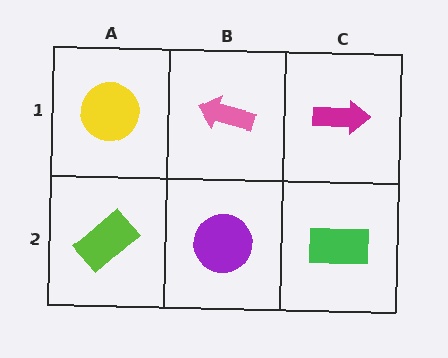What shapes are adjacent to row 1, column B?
A purple circle (row 2, column B), a yellow circle (row 1, column A), a magenta arrow (row 1, column C).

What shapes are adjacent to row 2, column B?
A pink arrow (row 1, column B), a lime rectangle (row 2, column A), a green rectangle (row 2, column C).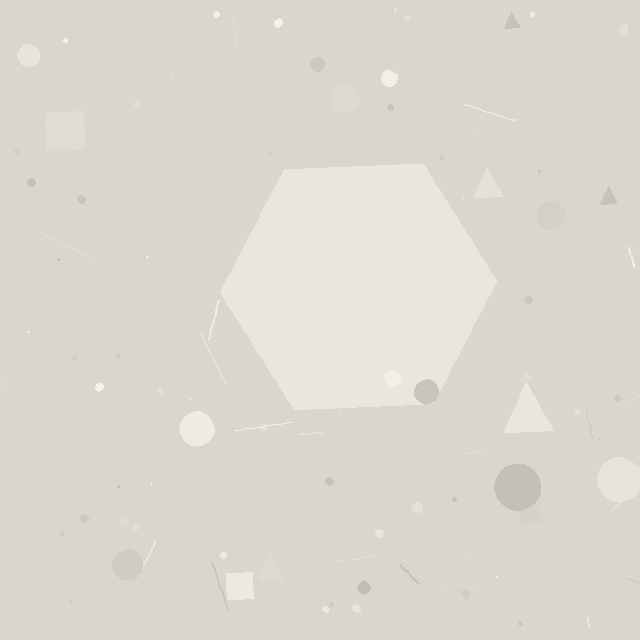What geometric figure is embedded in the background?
A hexagon is embedded in the background.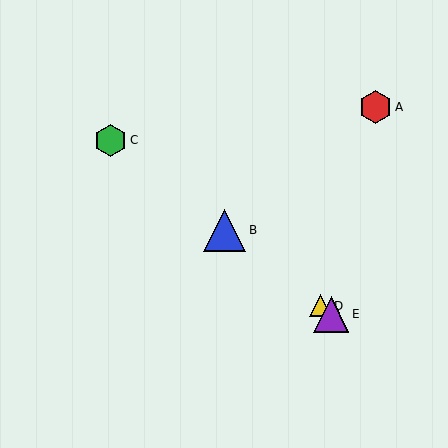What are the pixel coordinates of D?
Object D is at (320, 306).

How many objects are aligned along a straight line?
4 objects (B, C, D, E) are aligned along a straight line.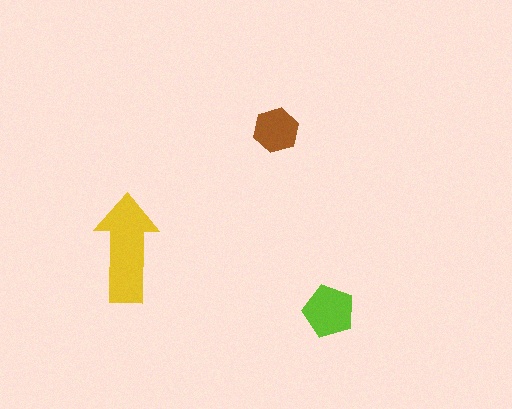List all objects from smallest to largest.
The brown hexagon, the lime pentagon, the yellow arrow.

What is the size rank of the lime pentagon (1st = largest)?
2nd.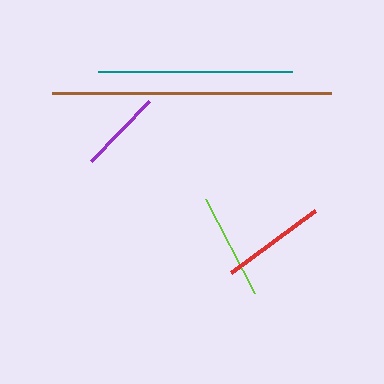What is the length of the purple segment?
The purple segment is approximately 83 pixels long.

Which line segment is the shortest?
The purple line is the shortest at approximately 83 pixels.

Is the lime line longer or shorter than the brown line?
The brown line is longer than the lime line.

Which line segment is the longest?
The brown line is the longest at approximately 279 pixels.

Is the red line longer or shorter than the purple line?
The red line is longer than the purple line.